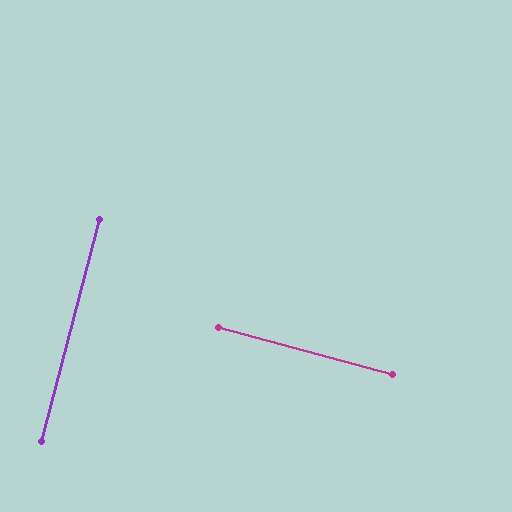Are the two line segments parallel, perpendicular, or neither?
Perpendicular — they meet at approximately 89°.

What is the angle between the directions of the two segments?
Approximately 89 degrees.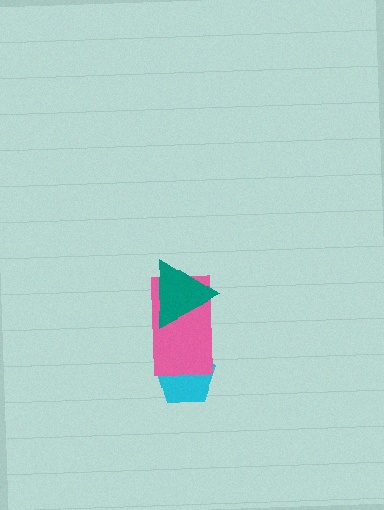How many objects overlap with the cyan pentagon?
1 object overlaps with the cyan pentagon.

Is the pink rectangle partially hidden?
Yes, it is partially covered by another shape.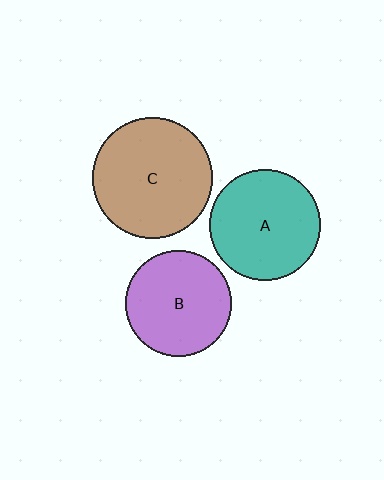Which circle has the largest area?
Circle C (brown).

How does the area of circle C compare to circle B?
Approximately 1.3 times.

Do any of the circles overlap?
No, none of the circles overlap.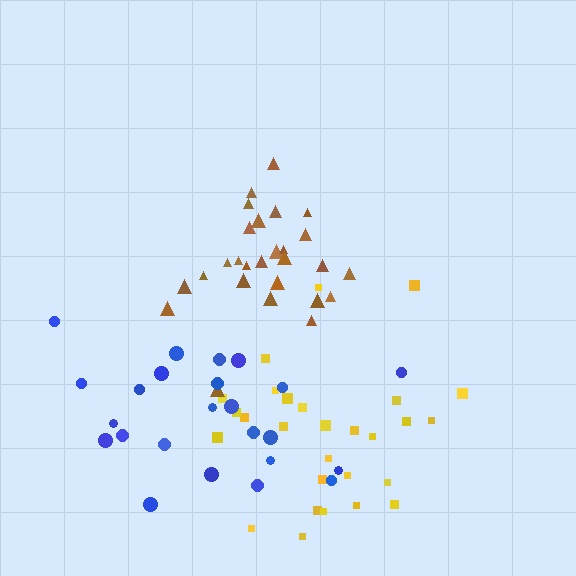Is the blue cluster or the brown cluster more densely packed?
Brown.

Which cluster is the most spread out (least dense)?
Blue.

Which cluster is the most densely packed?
Brown.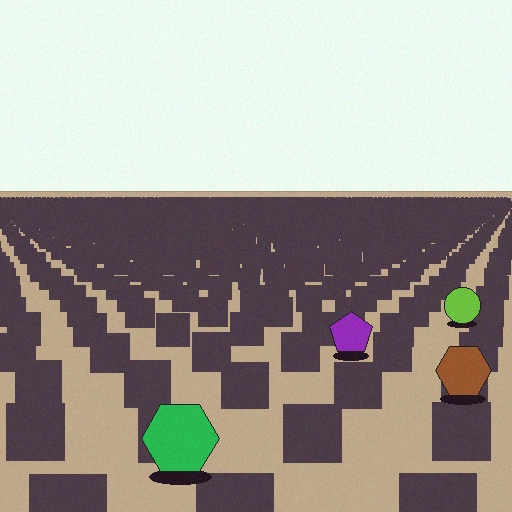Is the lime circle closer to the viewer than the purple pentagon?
No. The purple pentagon is closer — you can tell from the texture gradient: the ground texture is coarser near it.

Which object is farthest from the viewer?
The lime circle is farthest from the viewer. It appears smaller and the ground texture around it is denser.